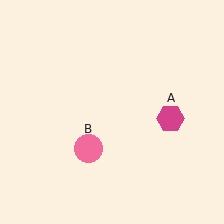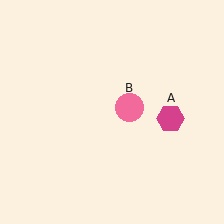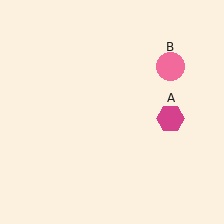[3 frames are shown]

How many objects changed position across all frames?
1 object changed position: pink circle (object B).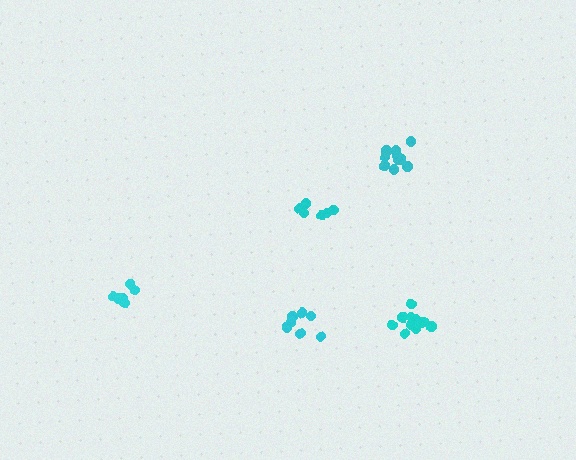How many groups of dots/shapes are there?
There are 5 groups.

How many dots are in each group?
Group 1: 11 dots, Group 2: 6 dots, Group 3: 11 dots, Group 4: 6 dots, Group 5: 7 dots (41 total).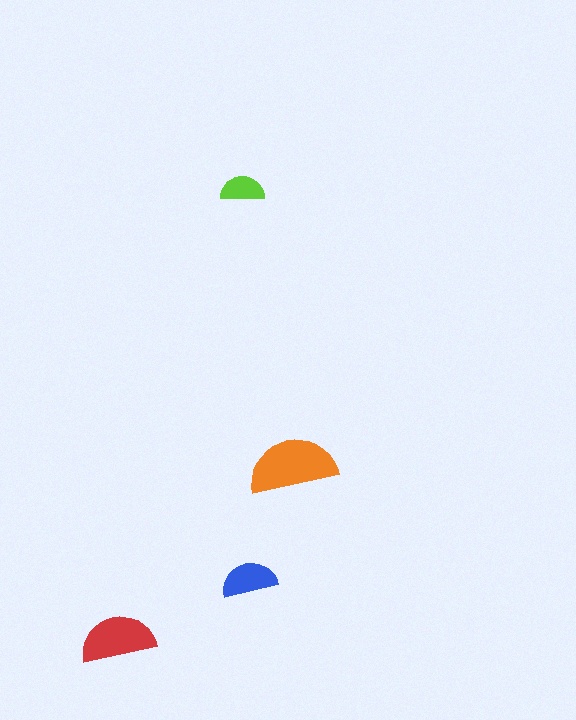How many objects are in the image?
There are 4 objects in the image.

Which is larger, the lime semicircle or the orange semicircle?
The orange one.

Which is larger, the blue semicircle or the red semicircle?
The red one.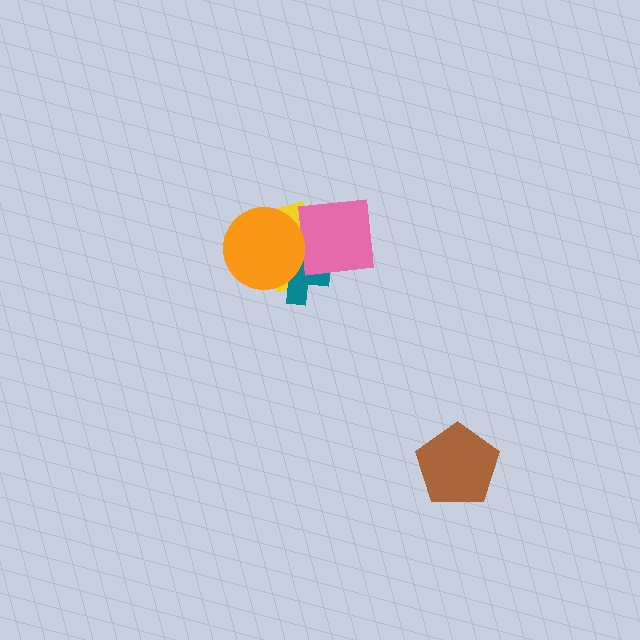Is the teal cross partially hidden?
Yes, it is partially covered by another shape.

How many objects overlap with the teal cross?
3 objects overlap with the teal cross.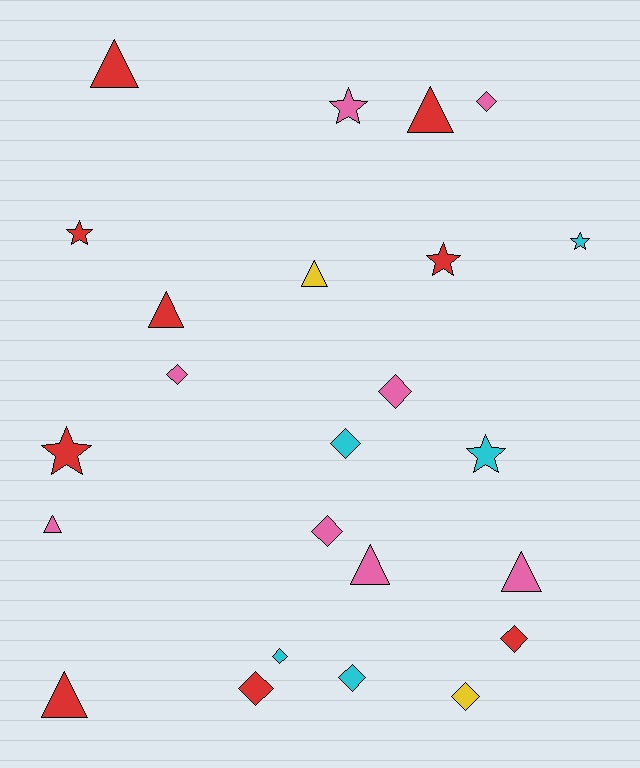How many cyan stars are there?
There are 2 cyan stars.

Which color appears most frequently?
Red, with 9 objects.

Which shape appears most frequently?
Diamond, with 10 objects.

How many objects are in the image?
There are 24 objects.